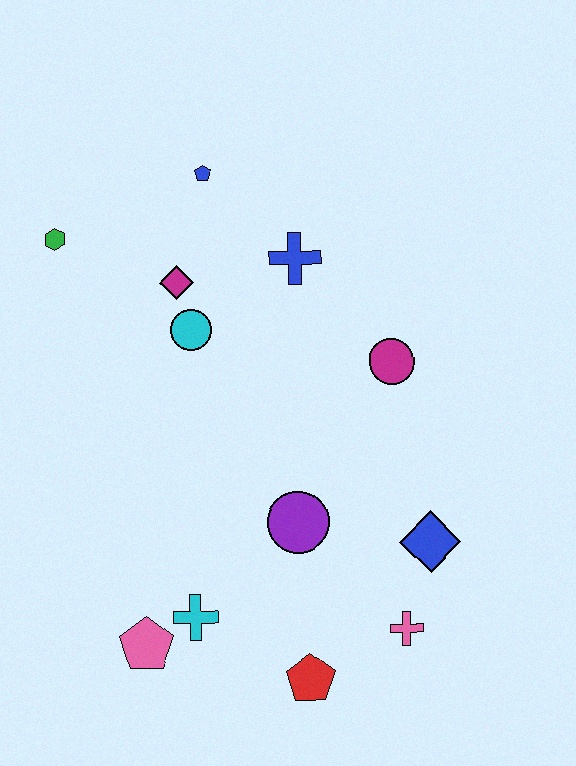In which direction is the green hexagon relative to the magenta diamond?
The green hexagon is to the left of the magenta diamond.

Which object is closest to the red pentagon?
The pink cross is closest to the red pentagon.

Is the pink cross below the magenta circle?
Yes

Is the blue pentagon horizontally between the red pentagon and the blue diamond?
No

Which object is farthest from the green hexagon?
The pink cross is farthest from the green hexagon.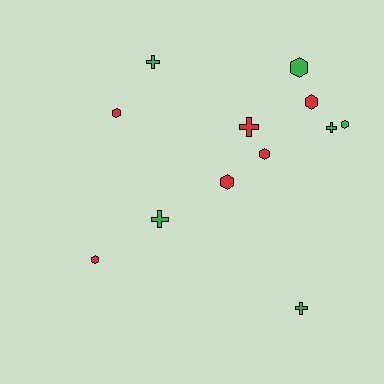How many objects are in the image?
There are 12 objects.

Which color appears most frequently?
Red, with 6 objects.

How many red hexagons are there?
There are 5 red hexagons.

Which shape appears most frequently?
Hexagon, with 7 objects.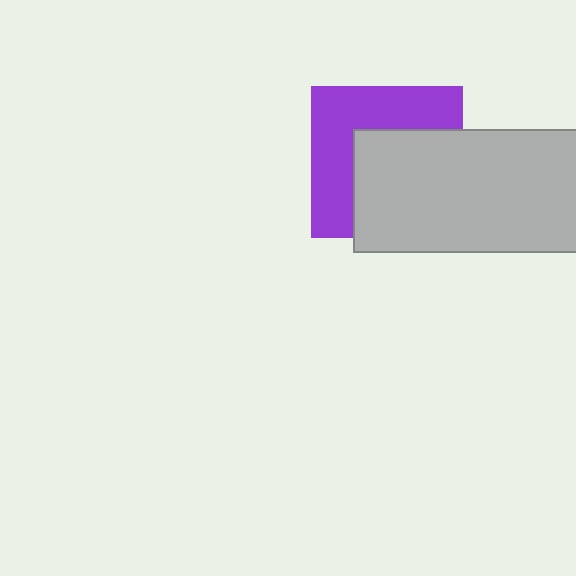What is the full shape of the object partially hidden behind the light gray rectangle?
The partially hidden object is a purple square.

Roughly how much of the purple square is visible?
About half of it is visible (roughly 49%).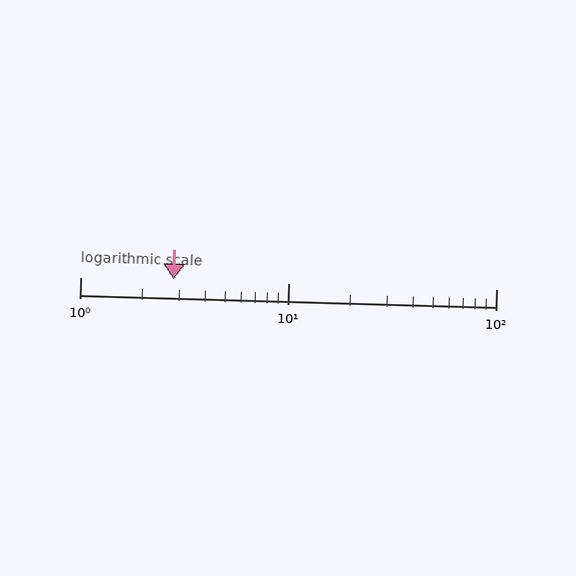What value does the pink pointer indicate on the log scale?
The pointer indicates approximately 2.8.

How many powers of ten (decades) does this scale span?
The scale spans 2 decades, from 1 to 100.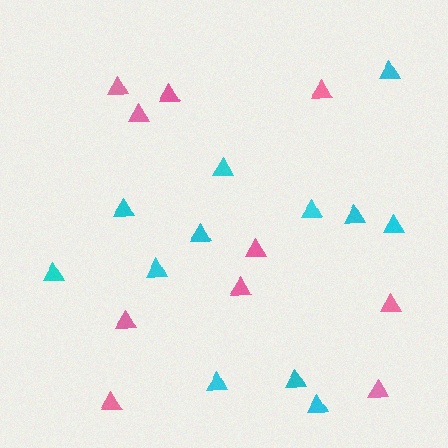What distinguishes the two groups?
There are 2 groups: one group of cyan triangles (12) and one group of pink triangles (10).